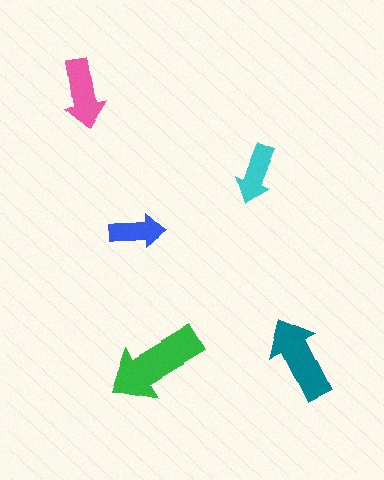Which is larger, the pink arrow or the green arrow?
The green one.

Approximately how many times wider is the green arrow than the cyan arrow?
About 1.5 times wider.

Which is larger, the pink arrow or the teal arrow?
The teal one.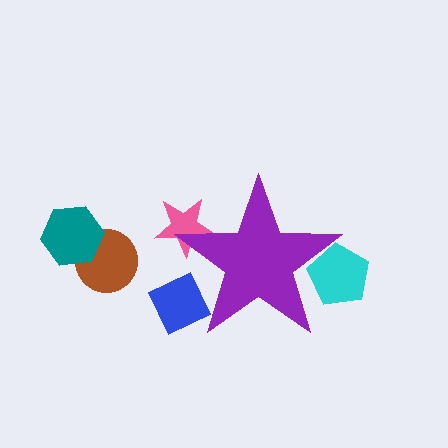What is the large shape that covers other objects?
A purple star.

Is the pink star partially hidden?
Yes, the pink star is partially hidden behind the purple star.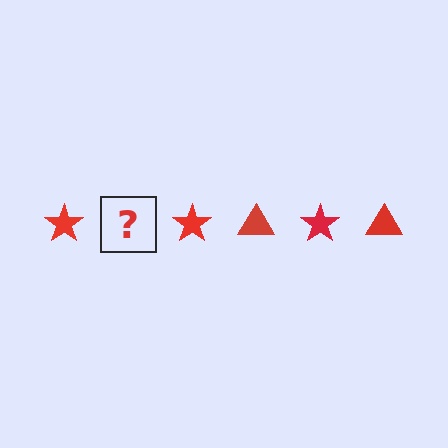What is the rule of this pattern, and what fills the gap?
The rule is that the pattern cycles through star, triangle shapes in red. The gap should be filled with a red triangle.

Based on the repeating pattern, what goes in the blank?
The blank should be a red triangle.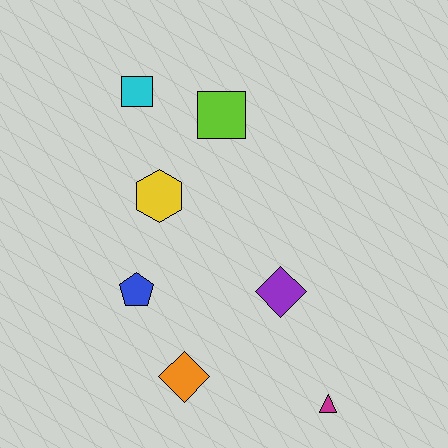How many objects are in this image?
There are 7 objects.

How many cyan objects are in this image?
There is 1 cyan object.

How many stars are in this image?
There are no stars.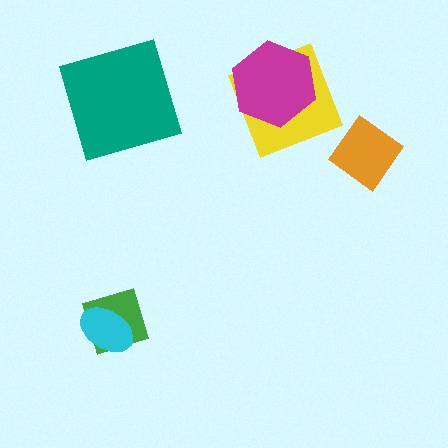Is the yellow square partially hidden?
Yes, it is partially covered by another shape.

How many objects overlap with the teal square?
0 objects overlap with the teal square.